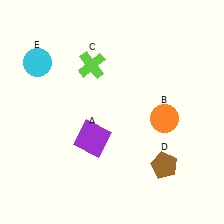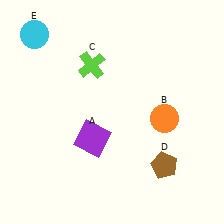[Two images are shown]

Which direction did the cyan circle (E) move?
The cyan circle (E) moved up.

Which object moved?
The cyan circle (E) moved up.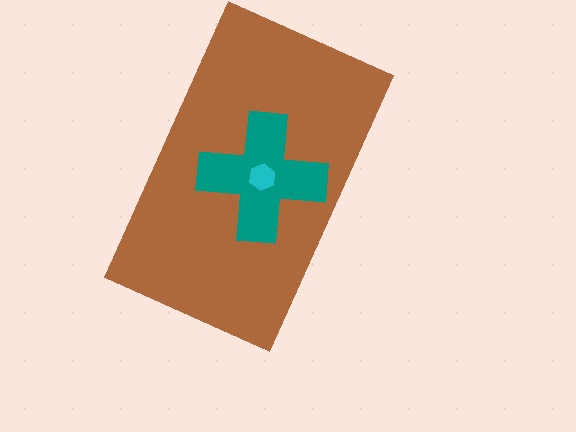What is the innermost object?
The cyan hexagon.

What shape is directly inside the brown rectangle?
The teal cross.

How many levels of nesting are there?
3.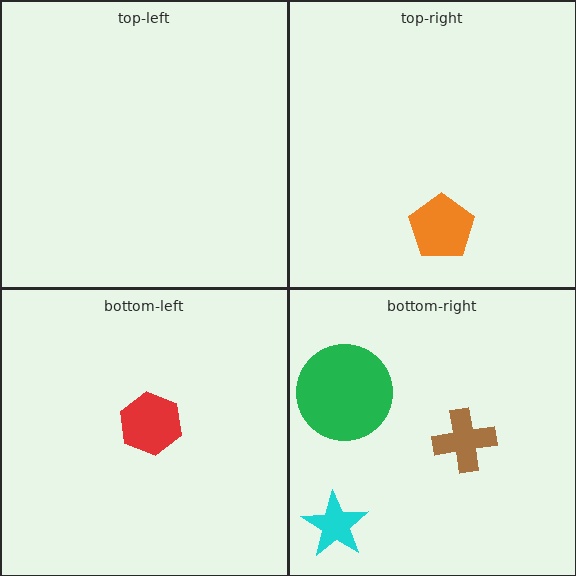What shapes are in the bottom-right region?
The cyan star, the brown cross, the green circle.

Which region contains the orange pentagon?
The top-right region.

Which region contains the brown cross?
The bottom-right region.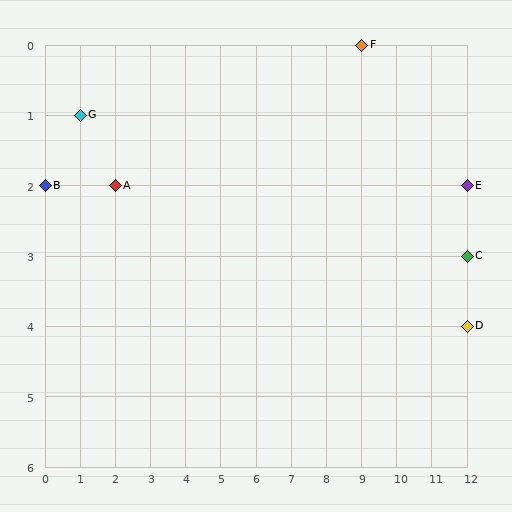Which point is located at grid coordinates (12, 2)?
Point E is at (12, 2).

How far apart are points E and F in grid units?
Points E and F are 3 columns and 2 rows apart (about 3.6 grid units diagonally).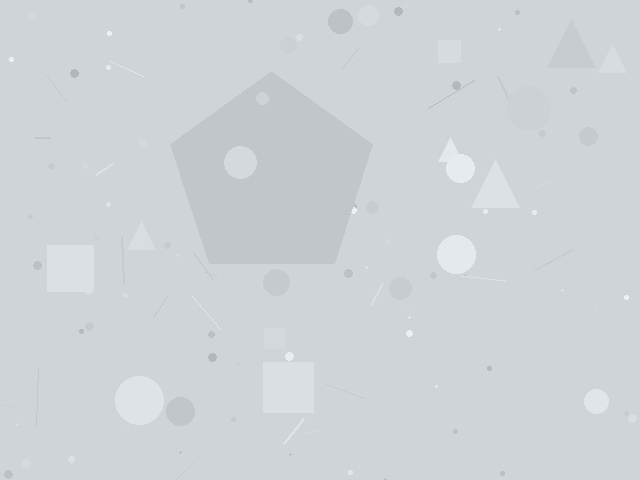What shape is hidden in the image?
A pentagon is hidden in the image.